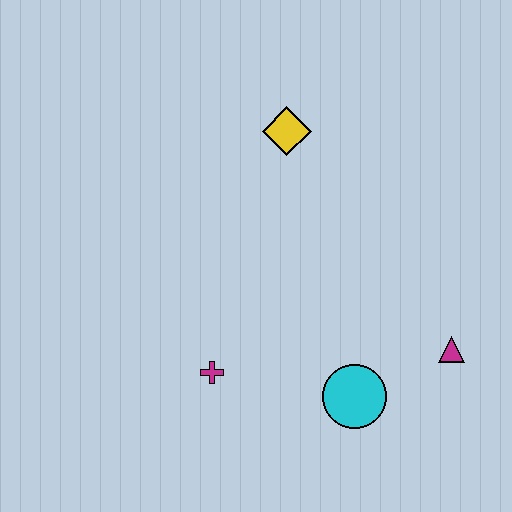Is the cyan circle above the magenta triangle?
No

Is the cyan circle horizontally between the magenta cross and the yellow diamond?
No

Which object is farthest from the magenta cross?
The yellow diamond is farthest from the magenta cross.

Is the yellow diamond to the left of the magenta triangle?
Yes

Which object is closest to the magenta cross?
The cyan circle is closest to the magenta cross.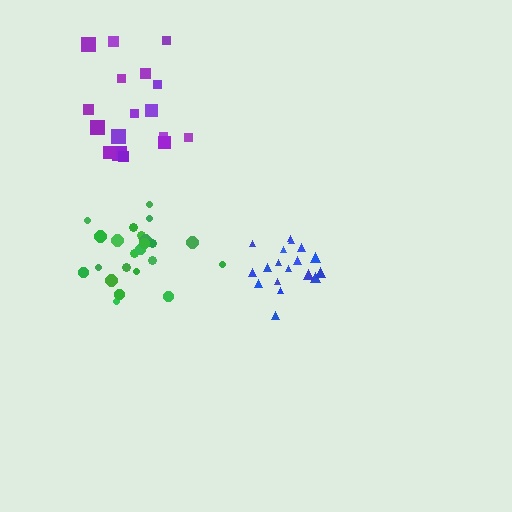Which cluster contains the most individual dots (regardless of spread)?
Green (23).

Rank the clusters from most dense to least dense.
green, blue, purple.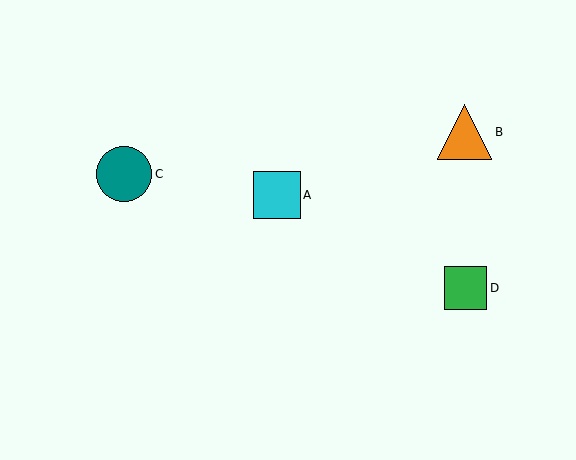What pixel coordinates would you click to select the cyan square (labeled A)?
Click at (277, 195) to select the cyan square A.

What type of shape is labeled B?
Shape B is an orange triangle.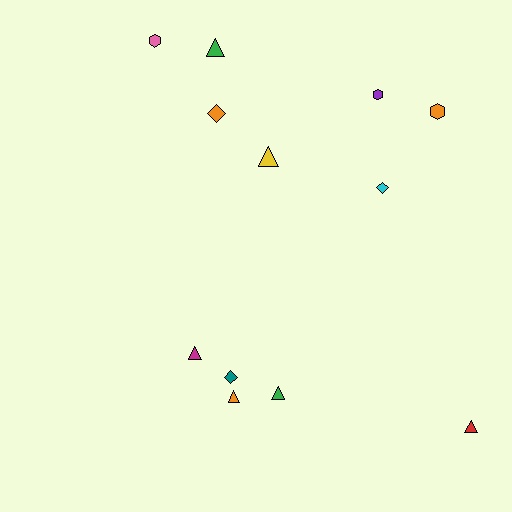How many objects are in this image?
There are 12 objects.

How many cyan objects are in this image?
There is 1 cyan object.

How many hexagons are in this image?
There are 3 hexagons.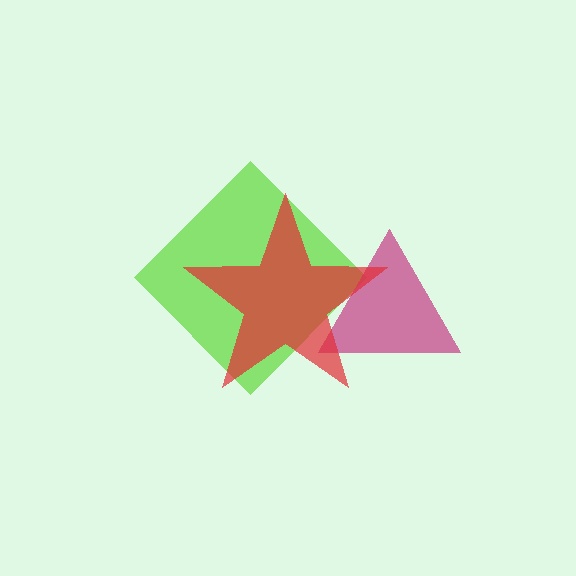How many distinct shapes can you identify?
There are 3 distinct shapes: a lime diamond, a magenta triangle, a red star.